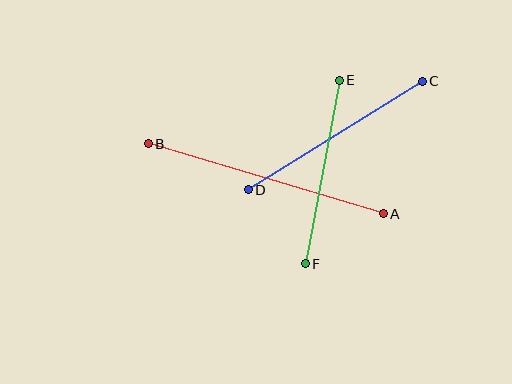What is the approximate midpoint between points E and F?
The midpoint is at approximately (322, 172) pixels.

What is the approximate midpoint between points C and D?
The midpoint is at approximately (335, 135) pixels.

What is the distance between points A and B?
The distance is approximately 245 pixels.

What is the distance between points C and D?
The distance is approximately 205 pixels.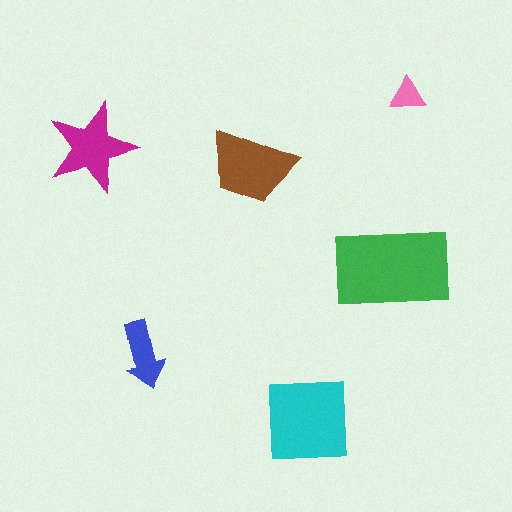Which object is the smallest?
The pink triangle.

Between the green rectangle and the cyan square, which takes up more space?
The green rectangle.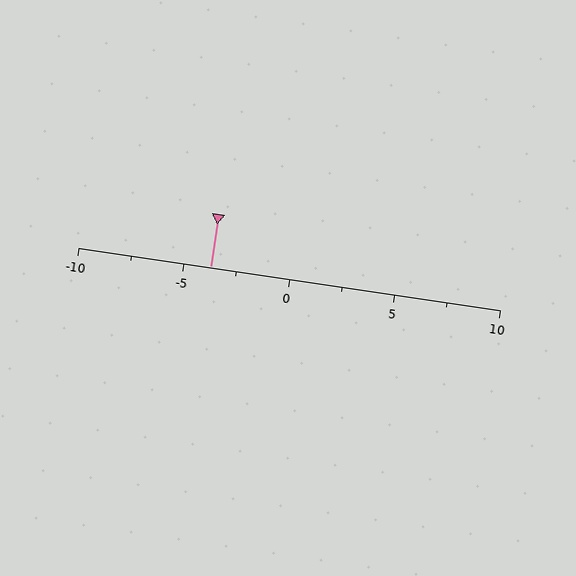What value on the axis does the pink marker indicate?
The marker indicates approximately -3.8.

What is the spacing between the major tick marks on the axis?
The major ticks are spaced 5 apart.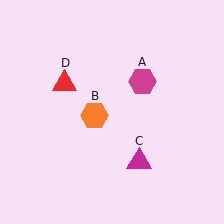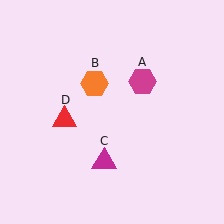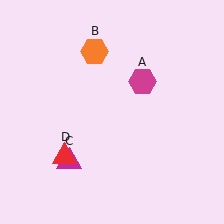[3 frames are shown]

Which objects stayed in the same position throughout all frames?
Magenta hexagon (object A) remained stationary.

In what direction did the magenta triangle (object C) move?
The magenta triangle (object C) moved left.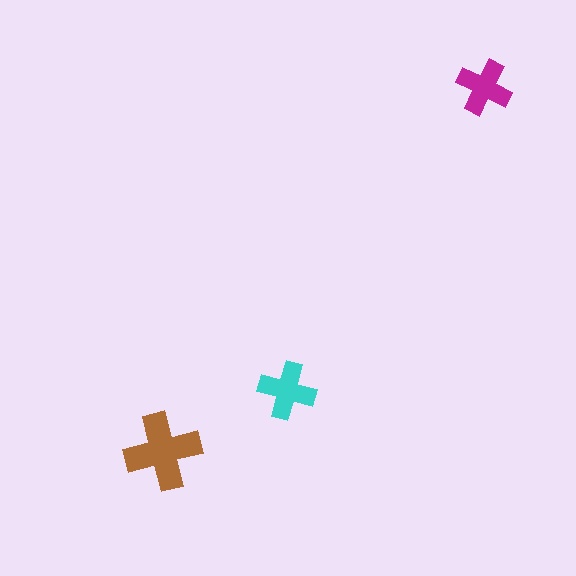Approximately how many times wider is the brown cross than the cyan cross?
About 1.5 times wider.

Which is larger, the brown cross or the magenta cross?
The brown one.